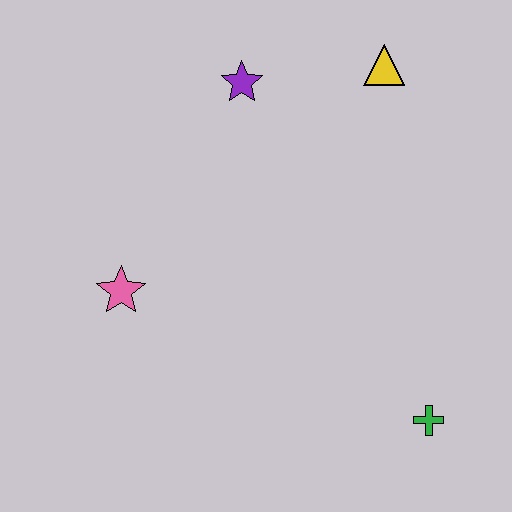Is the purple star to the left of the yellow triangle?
Yes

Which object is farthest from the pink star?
The yellow triangle is farthest from the pink star.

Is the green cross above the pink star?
No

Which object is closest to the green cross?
The pink star is closest to the green cross.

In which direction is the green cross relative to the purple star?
The green cross is below the purple star.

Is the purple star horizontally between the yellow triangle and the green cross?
No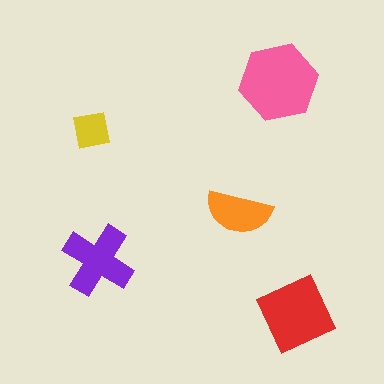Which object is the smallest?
The yellow square.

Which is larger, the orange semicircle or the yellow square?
The orange semicircle.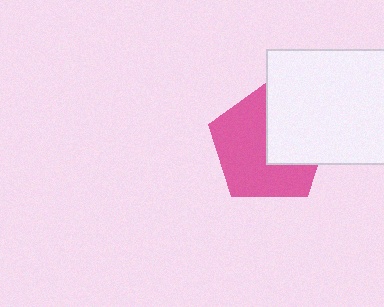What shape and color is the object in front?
The object in front is a white rectangle.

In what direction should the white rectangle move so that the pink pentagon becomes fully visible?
The white rectangle should move right. That is the shortest direction to clear the overlap and leave the pink pentagon fully visible.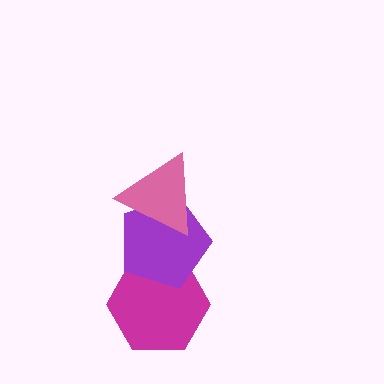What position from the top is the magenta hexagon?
The magenta hexagon is 3rd from the top.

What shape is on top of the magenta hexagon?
The purple pentagon is on top of the magenta hexagon.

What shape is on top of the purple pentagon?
The pink triangle is on top of the purple pentagon.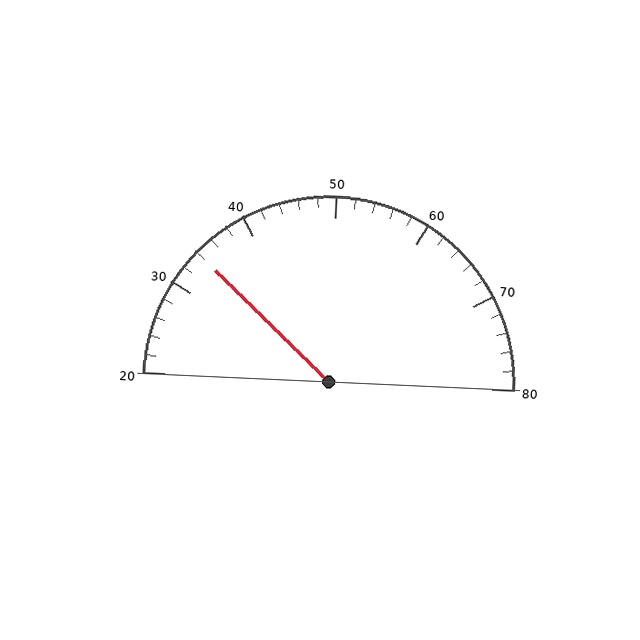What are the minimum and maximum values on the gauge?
The gauge ranges from 20 to 80.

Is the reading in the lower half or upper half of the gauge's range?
The reading is in the lower half of the range (20 to 80).